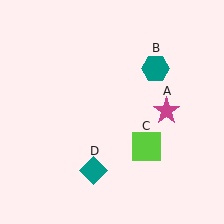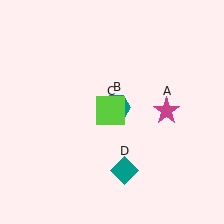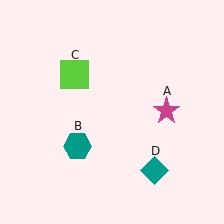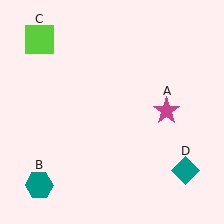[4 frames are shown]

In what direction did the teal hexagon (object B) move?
The teal hexagon (object B) moved down and to the left.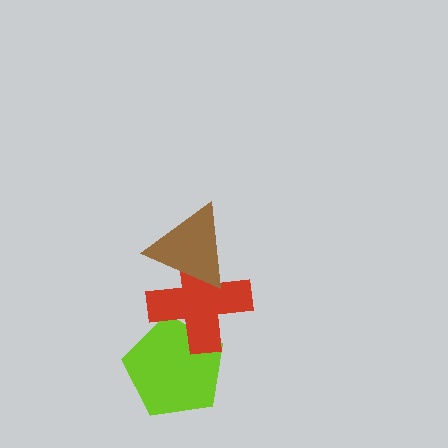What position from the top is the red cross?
The red cross is 2nd from the top.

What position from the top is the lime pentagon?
The lime pentagon is 3rd from the top.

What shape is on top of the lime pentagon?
The red cross is on top of the lime pentagon.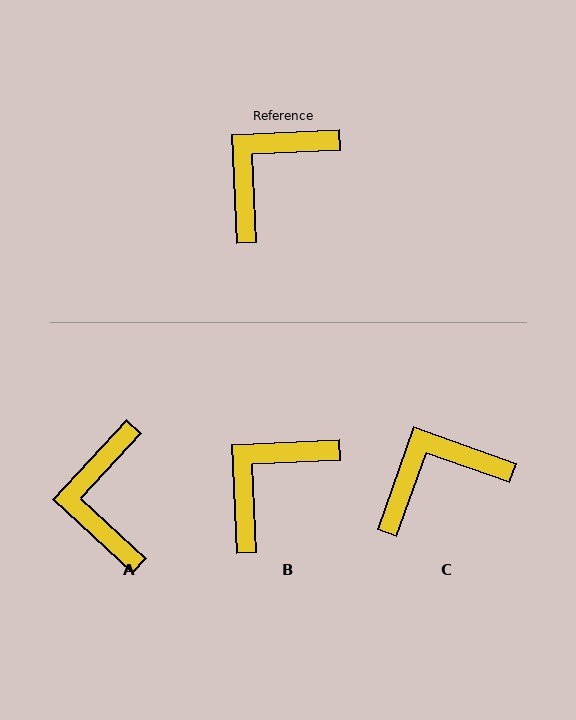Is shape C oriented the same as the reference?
No, it is off by about 22 degrees.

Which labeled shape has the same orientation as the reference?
B.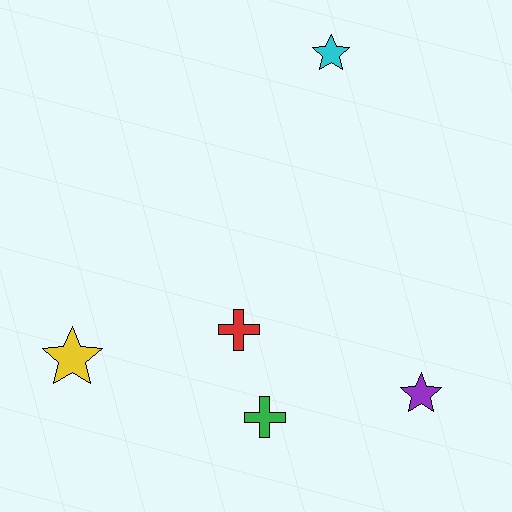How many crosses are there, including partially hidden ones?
There are 2 crosses.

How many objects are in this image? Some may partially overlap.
There are 5 objects.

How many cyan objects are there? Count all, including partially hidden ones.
There is 1 cyan object.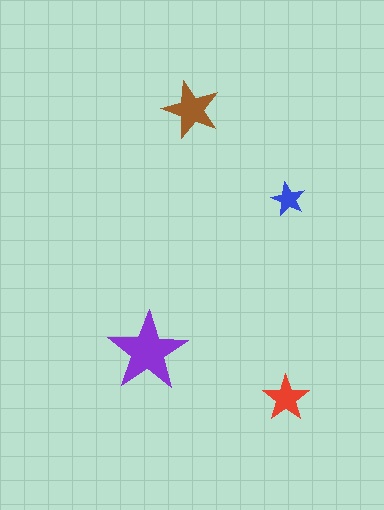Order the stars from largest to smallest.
the purple one, the brown one, the red one, the blue one.